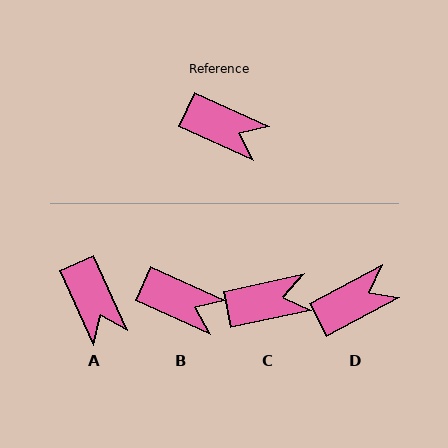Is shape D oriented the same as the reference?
No, it is off by about 53 degrees.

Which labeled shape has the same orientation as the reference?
B.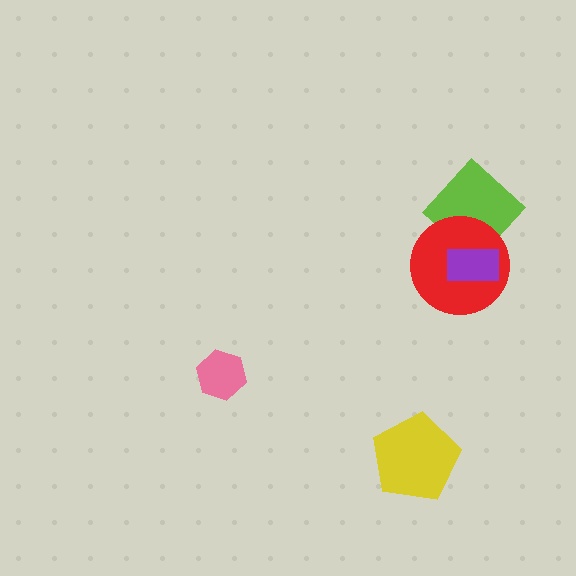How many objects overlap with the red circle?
2 objects overlap with the red circle.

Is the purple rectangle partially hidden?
No, no other shape covers it.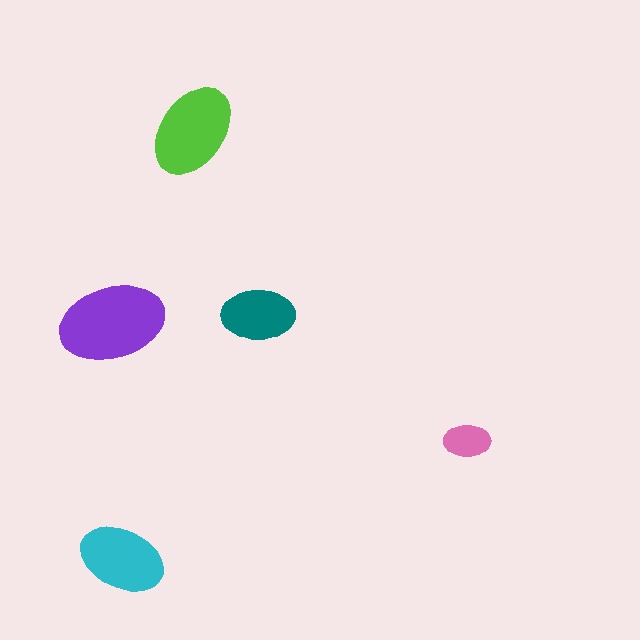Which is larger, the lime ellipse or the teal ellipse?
The lime one.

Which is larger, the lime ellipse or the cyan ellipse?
The lime one.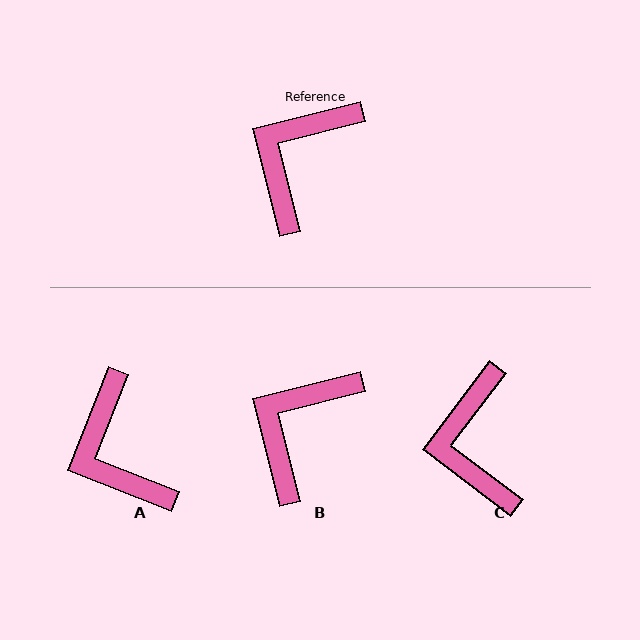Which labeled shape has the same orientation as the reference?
B.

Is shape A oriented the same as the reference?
No, it is off by about 54 degrees.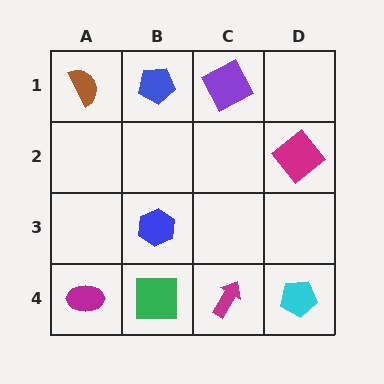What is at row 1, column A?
A brown semicircle.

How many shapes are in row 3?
1 shape.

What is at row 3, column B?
A blue hexagon.